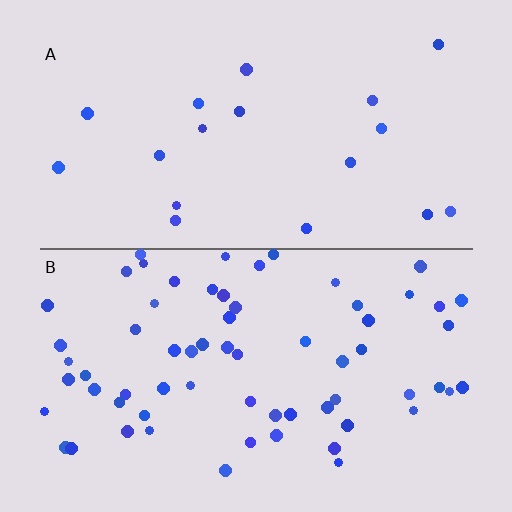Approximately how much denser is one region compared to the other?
Approximately 3.5× — region B over region A.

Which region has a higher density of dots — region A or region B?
B (the bottom).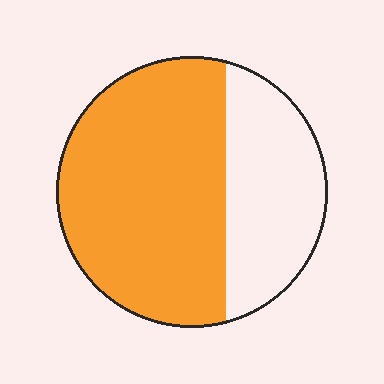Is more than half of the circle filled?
Yes.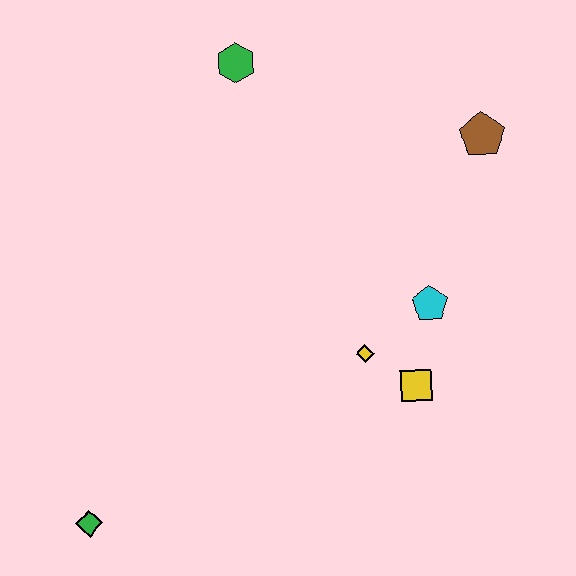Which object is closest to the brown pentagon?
The cyan pentagon is closest to the brown pentagon.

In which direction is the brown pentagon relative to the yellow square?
The brown pentagon is above the yellow square.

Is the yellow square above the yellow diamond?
No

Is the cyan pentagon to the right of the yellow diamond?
Yes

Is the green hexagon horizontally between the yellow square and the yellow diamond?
No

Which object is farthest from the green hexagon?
The green diamond is farthest from the green hexagon.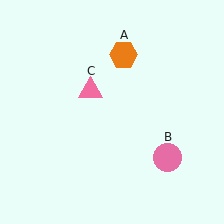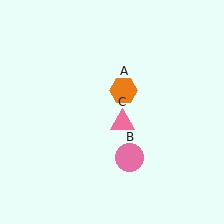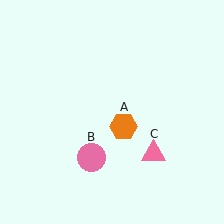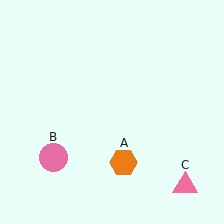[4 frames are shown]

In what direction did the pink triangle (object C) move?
The pink triangle (object C) moved down and to the right.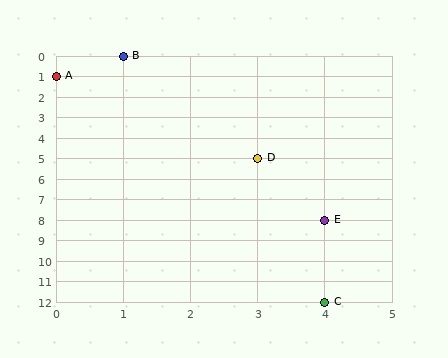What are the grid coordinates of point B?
Point B is at grid coordinates (1, 0).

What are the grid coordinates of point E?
Point E is at grid coordinates (4, 8).